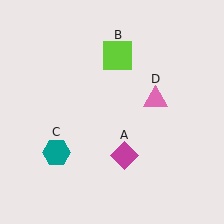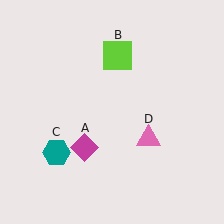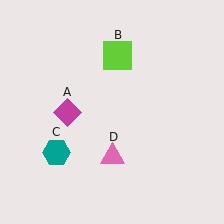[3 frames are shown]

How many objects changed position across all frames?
2 objects changed position: magenta diamond (object A), pink triangle (object D).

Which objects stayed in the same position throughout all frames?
Lime square (object B) and teal hexagon (object C) remained stationary.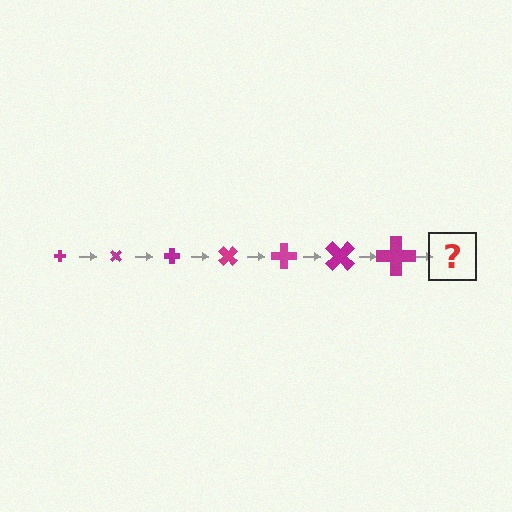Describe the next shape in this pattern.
It should be a cross, larger than the previous one and rotated 315 degrees from the start.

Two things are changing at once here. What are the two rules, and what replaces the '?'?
The two rules are that the cross grows larger each step and it rotates 45 degrees each step. The '?' should be a cross, larger than the previous one and rotated 315 degrees from the start.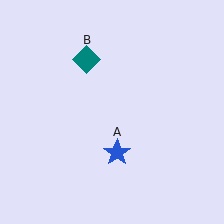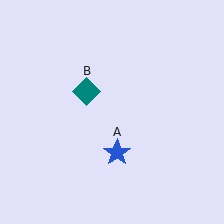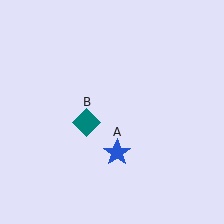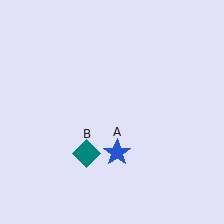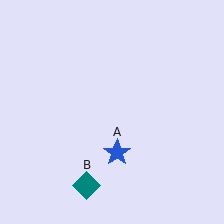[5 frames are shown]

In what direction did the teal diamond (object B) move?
The teal diamond (object B) moved down.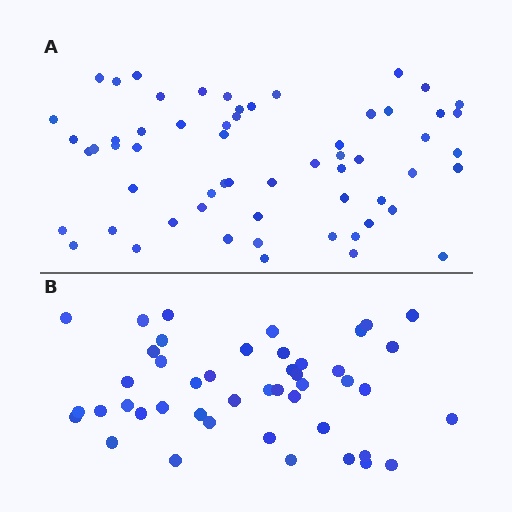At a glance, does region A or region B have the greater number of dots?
Region A (the top region) has more dots.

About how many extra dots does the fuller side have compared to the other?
Region A has approximately 15 more dots than region B.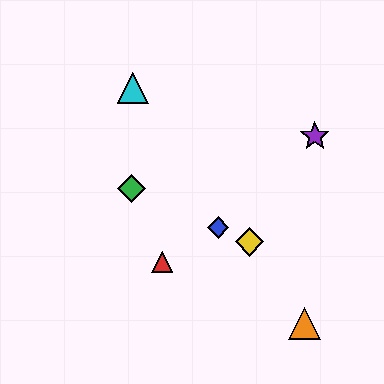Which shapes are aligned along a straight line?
The blue diamond, the green diamond, the yellow diamond are aligned along a straight line.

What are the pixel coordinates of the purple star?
The purple star is at (315, 136).